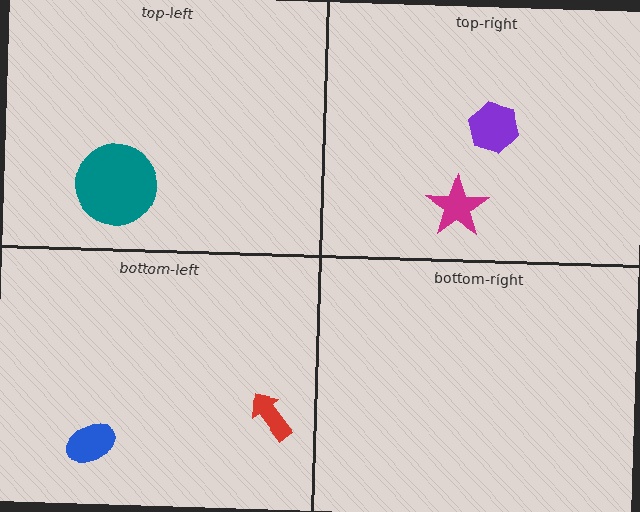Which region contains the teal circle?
The top-left region.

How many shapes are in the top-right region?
2.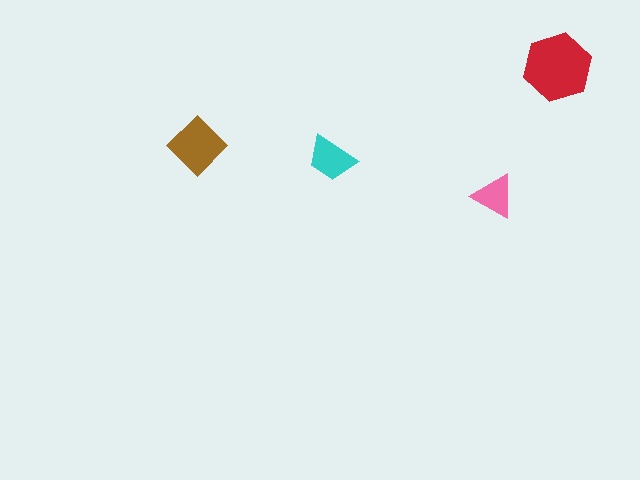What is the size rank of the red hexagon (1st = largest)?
1st.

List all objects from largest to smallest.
The red hexagon, the brown diamond, the cyan trapezoid, the pink triangle.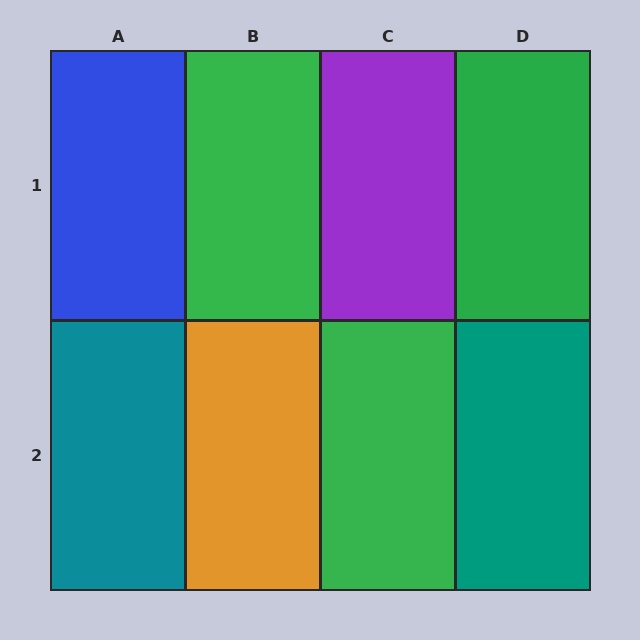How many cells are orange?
1 cell is orange.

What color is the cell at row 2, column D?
Teal.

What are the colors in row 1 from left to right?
Blue, green, purple, green.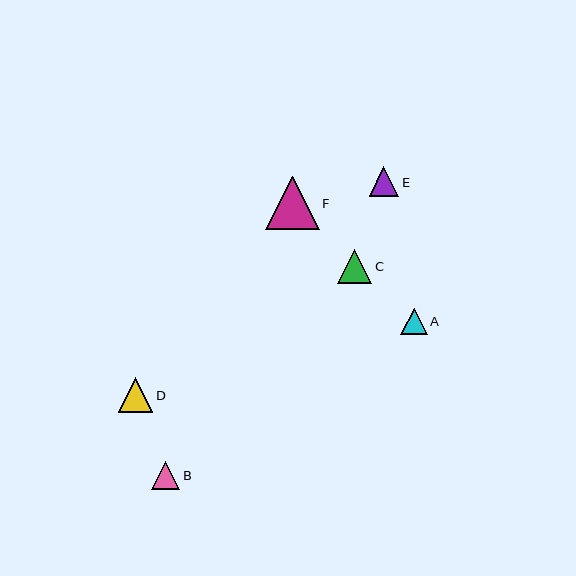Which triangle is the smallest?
Triangle A is the smallest with a size of approximately 26 pixels.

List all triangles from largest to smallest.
From largest to smallest: F, D, C, E, B, A.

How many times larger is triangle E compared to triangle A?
Triangle E is approximately 1.1 times the size of triangle A.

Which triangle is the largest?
Triangle F is the largest with a size of approximately 54 pixels.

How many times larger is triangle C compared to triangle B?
Triangle C is approximately 1.2 times the size of triangle B.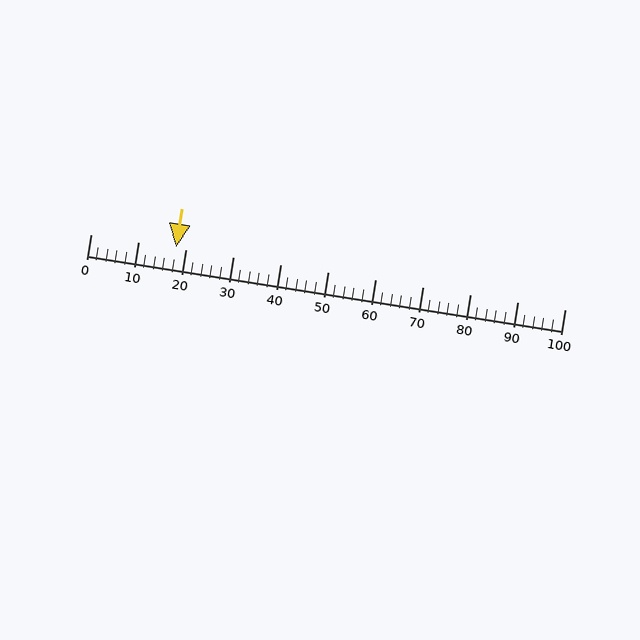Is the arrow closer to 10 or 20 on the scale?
The arrow is closer to 20.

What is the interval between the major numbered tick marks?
The major tick marks are spaced 10 units apart.